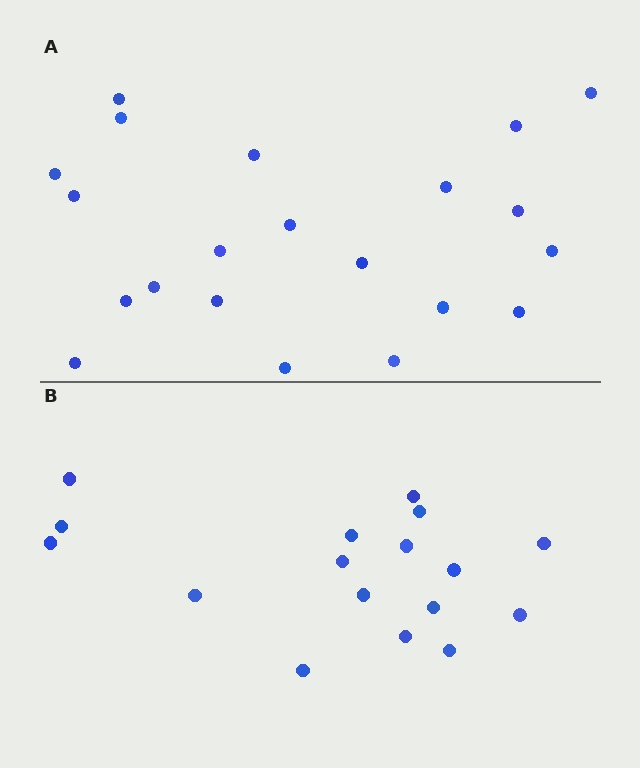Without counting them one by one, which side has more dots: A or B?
Region A (the top region) has more dots.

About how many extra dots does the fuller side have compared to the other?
Region A has about 4 more dots than region B.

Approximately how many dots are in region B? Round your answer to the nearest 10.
About 20 dots. (The exact count is 17, which rounds to 20.)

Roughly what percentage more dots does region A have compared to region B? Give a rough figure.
About 25% more.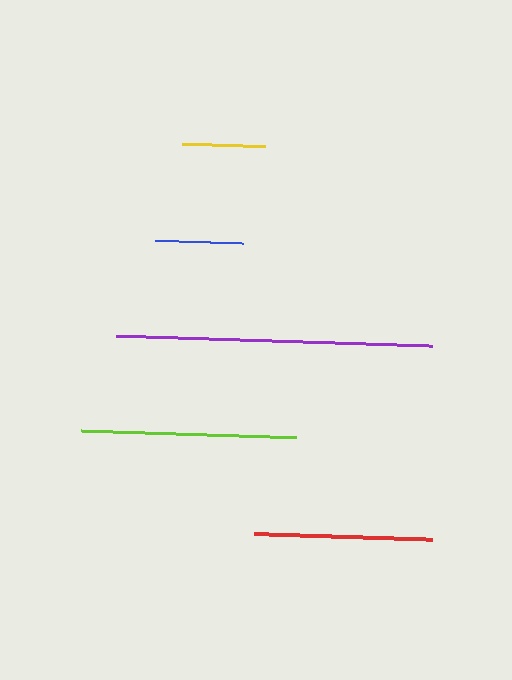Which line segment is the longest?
The purple line is the longest at approximately 317 pixels.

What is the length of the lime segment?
The lime segment is approximately 215 pixels long.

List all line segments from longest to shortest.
From longest to shortest: purple, lime, red, blue, yellow.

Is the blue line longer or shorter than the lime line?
The lime line is longer than the blue line.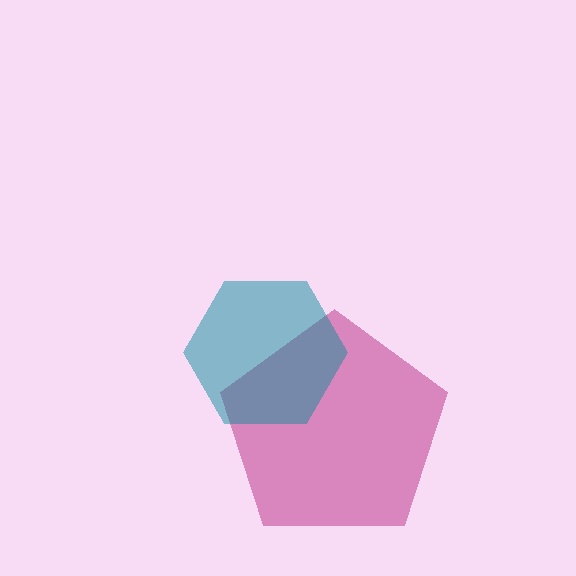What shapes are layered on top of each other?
The layered shapes are: a magenta pentagon, a teal hexagon.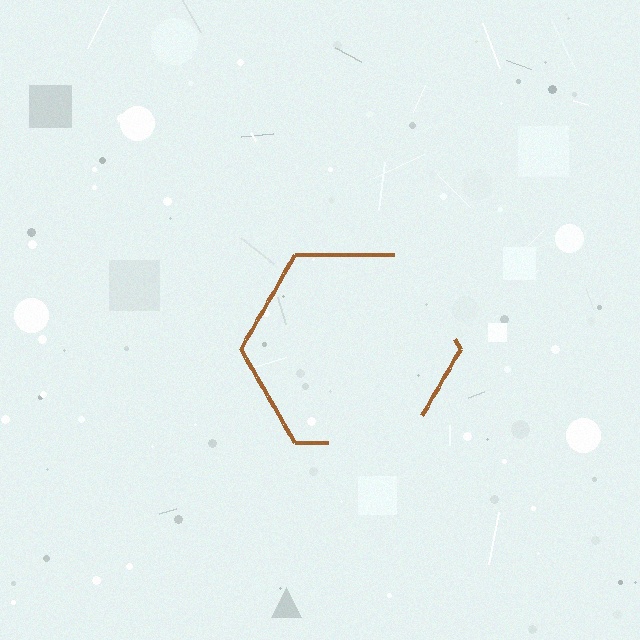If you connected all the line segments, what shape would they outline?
They would outline a hexagon.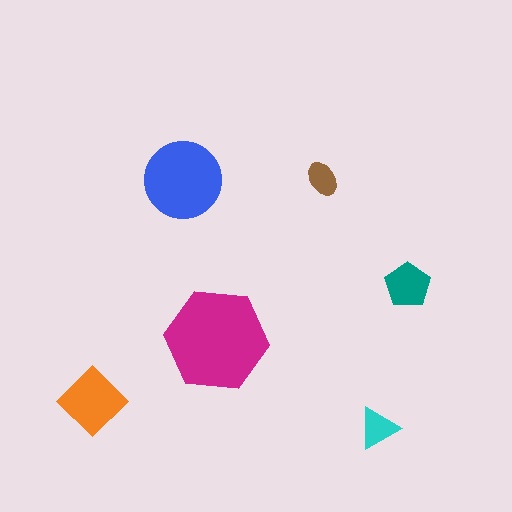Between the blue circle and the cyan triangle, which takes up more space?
The blue circle.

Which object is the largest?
The magenta hexagon.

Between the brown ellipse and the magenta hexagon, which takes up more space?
The magenta hexagon.